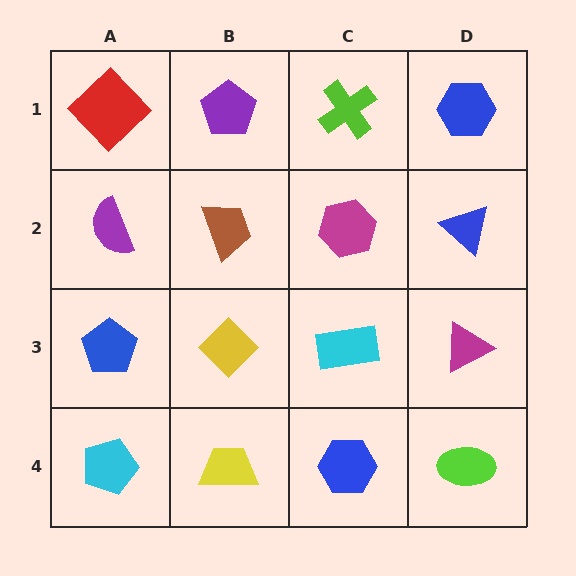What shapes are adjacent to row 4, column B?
A yellow diamond (row 3, column B), a cyan pentagon (row 4, column A), a blue hexagon (row 4, column C).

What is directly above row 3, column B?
A brown trapezoid.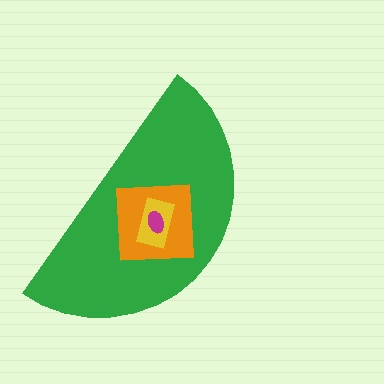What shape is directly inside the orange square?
The yellow rectangle.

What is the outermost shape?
The green semicircle.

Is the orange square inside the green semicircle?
Yes.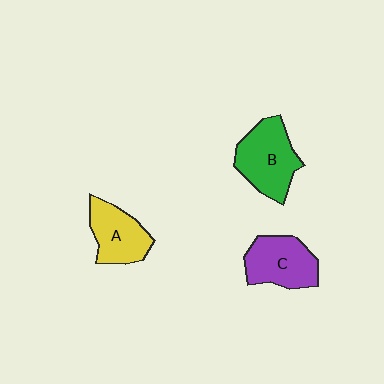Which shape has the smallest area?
Shape A (yellow).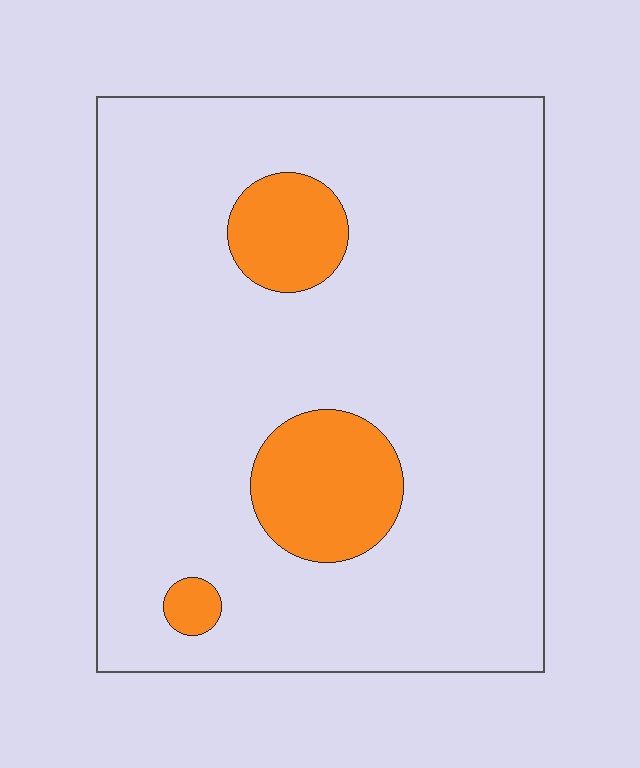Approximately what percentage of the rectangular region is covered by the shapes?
Approximately 15%.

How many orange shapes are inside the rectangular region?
3.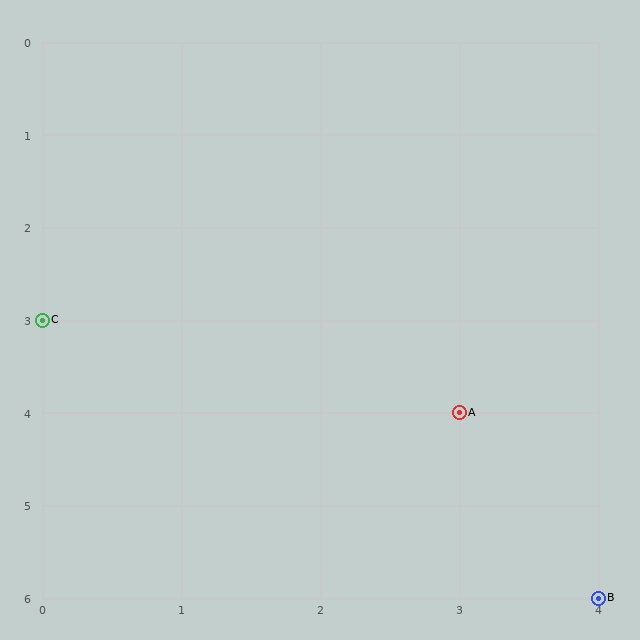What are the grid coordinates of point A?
Point A is at grid coordinates (3, 4).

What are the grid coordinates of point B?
Point B is at grid coordinates (4, 6).